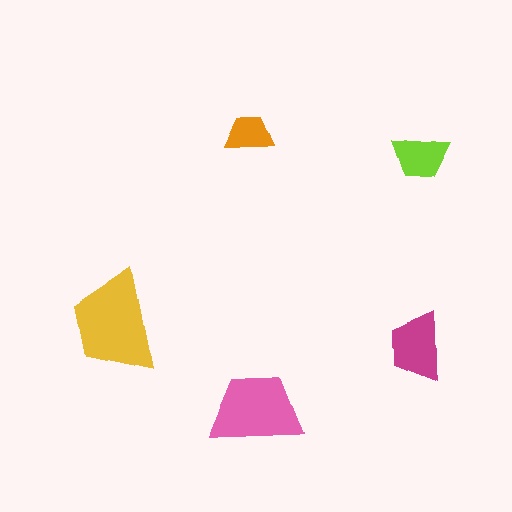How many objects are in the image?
There are 5 objects in the image.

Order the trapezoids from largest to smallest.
the yellow one, the pink one, the magenta one, the lime one, the orange one.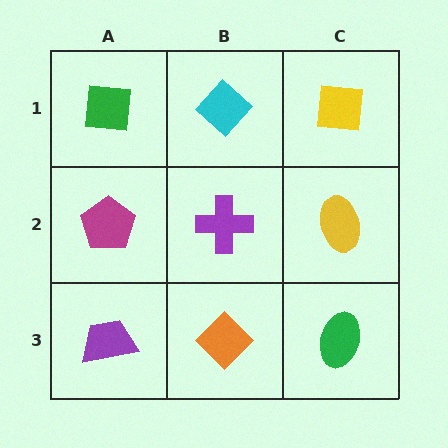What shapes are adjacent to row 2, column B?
A cyan diamond (row 1, column B), an orange diamond (row 3, column B), a magenta pentagon (row 2, column A), a yellow ellipse (row 2, column C).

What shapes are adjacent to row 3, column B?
A purple cross (row 2, column B), a purple trapezoid (row 3, column A), a green ellipse (row 3, column C).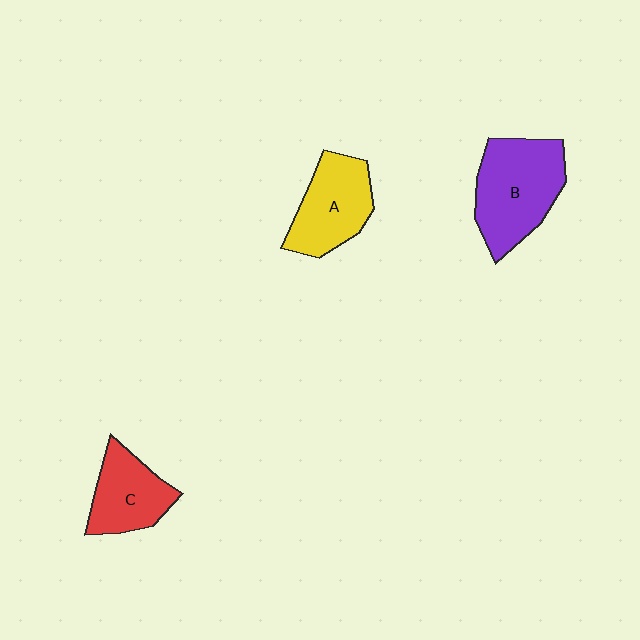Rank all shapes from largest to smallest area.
From largest to smallest: B (purple), A (yellow), C (red).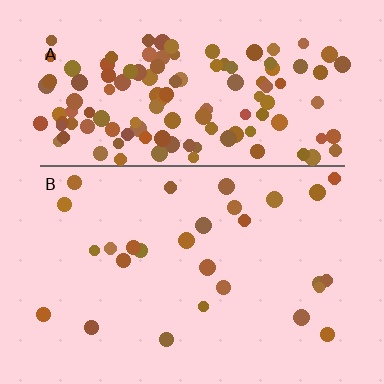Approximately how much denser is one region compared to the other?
Approximately 4.7× — region A over region B.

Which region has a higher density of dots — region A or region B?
A (the top).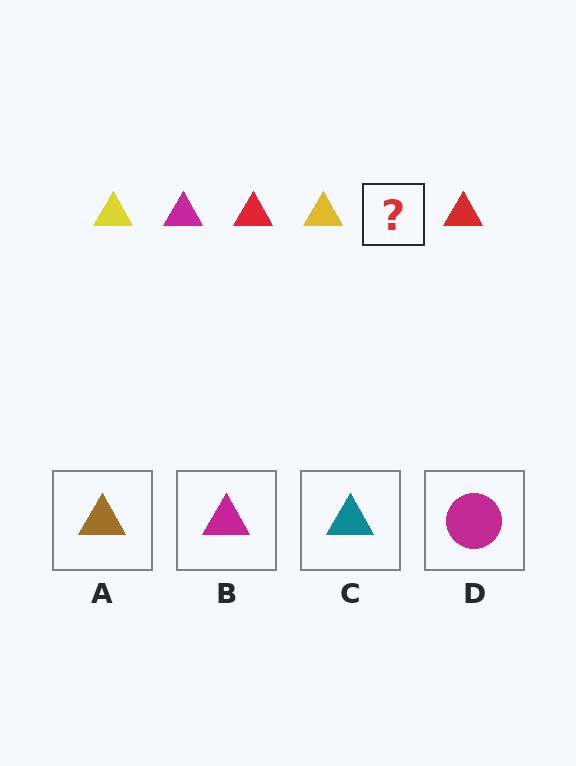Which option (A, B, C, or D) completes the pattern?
B.